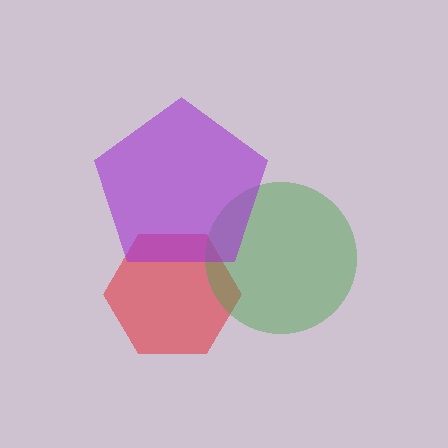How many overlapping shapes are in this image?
There are 3 overlapping shapes in the image.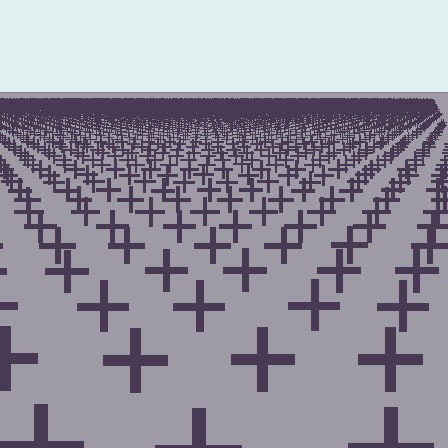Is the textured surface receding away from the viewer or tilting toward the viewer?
The surface is receding away from the viewer. Texture elements get smaller and denser toward the top.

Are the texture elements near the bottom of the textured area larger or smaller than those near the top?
Larger. Near the bottom, elements are closer to the viewer and appear at a bigger on-screen size.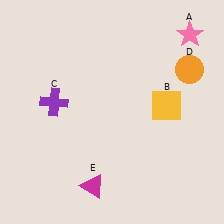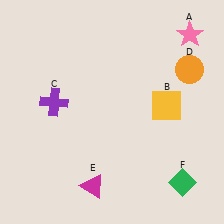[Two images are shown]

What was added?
A green diamond (F) was added in Image 2.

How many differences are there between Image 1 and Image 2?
There is 1 difference between the two images.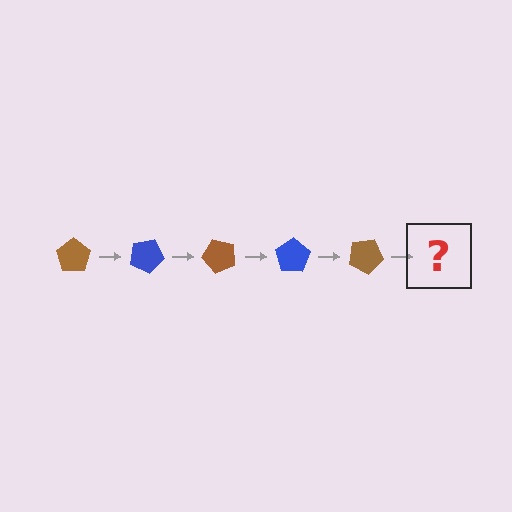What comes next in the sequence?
The next element should be a blue pentagon, rotated 125 degrees from the start.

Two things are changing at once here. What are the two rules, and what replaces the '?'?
The two rules are that it rotates 25 degrees each step and the color cycles through brown and blue. The '?' should be a blue pentagon, rotated 125 degrees from the start.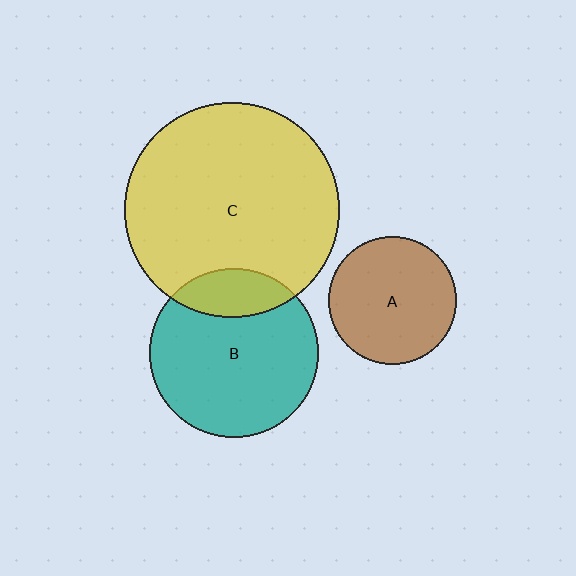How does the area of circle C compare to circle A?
Approximately 2.8 times.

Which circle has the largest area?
Circle C (yellow).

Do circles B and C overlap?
Yes.